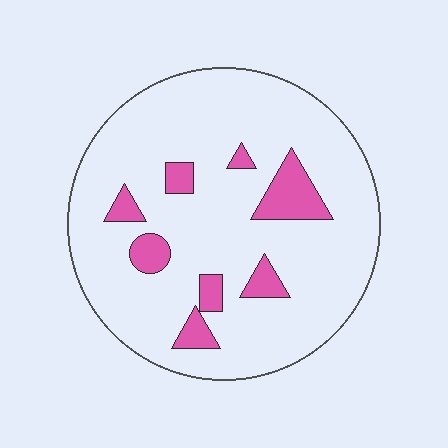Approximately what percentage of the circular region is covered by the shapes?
Approximately 15%.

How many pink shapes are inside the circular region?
8.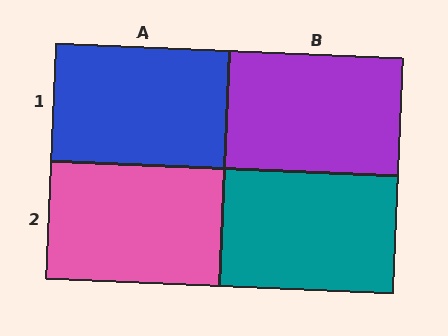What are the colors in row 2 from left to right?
Pink, teal.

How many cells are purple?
1 cell is purple.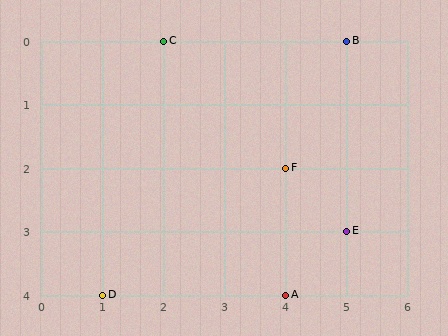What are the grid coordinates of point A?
Point A is at grid coordinates (4, 4).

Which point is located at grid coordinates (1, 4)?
Point D is at (1, 4).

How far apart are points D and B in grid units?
Points D and B are 4 columns and 4 rows apart (about 5.7 grid units diagonally).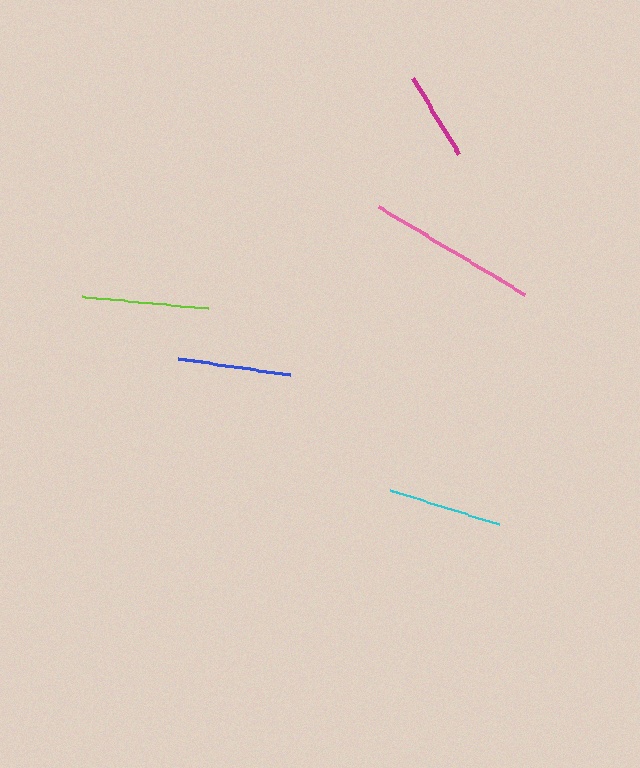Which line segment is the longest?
The pink line is the longest at approximately 170 pixels.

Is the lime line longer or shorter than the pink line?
The pink line is longer than the lime line.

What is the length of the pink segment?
The pink segment is approximately 170 pixels long.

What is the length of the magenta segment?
The magenta segment is approximately 89 pixels long.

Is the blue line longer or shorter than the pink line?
The pink line is longer than the blue line.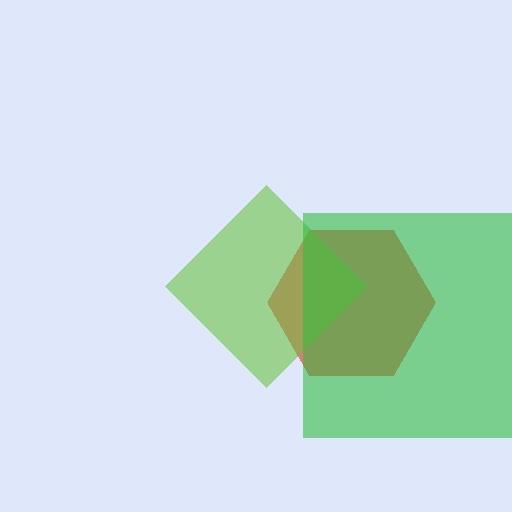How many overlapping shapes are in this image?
There are 3 overlapping shapes in the image.